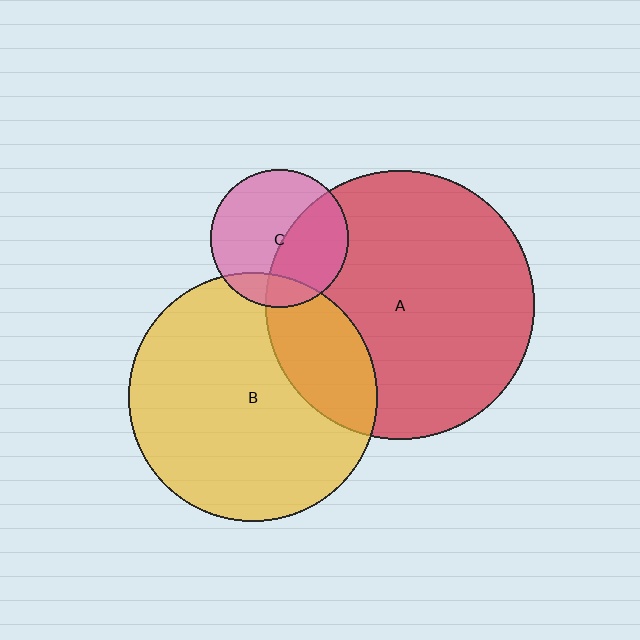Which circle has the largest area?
Circle A (red).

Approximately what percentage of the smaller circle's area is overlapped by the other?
Approximately 40%.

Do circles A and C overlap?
Yes.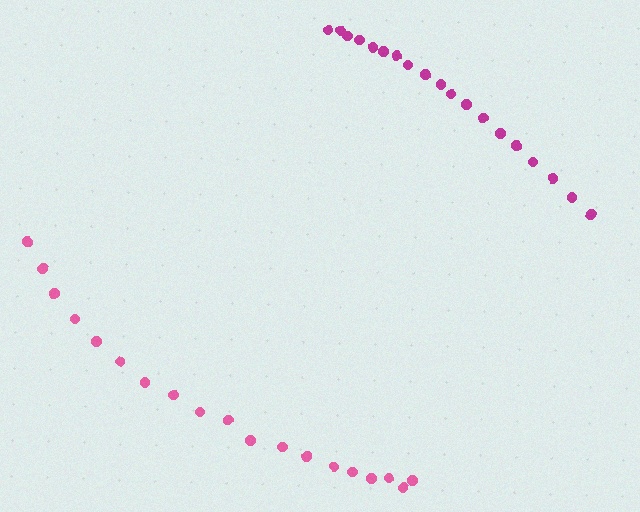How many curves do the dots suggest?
There are 2 distinct paths.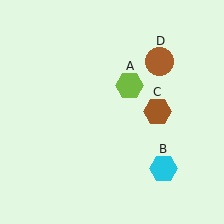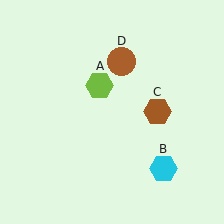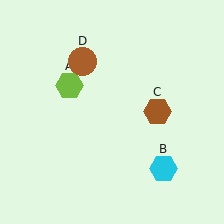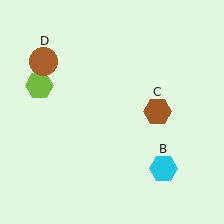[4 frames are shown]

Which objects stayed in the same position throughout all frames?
Cyan hexagon (object B) and brown hexagon (object C) remained stationary.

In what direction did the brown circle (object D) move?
The brown circle (object D) moved left.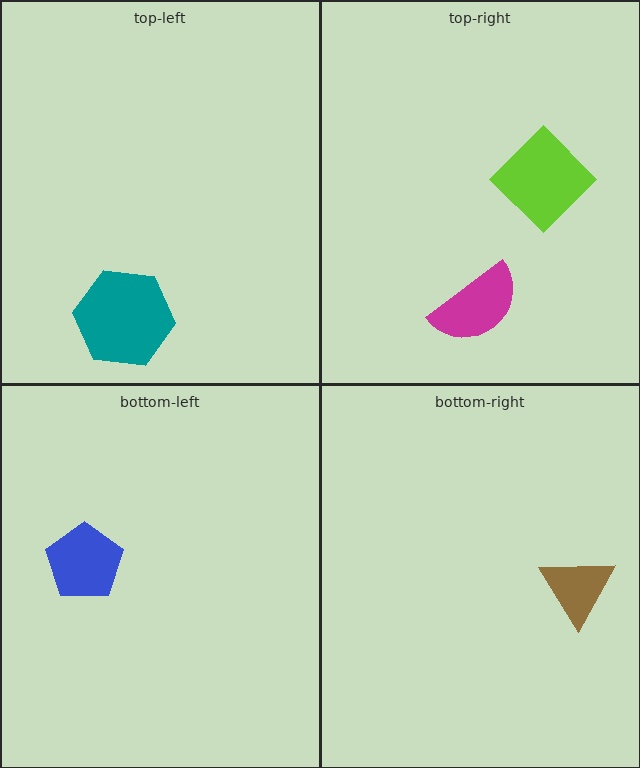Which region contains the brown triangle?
The bottom-right region.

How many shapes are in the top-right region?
2.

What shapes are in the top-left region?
The teal hexagon.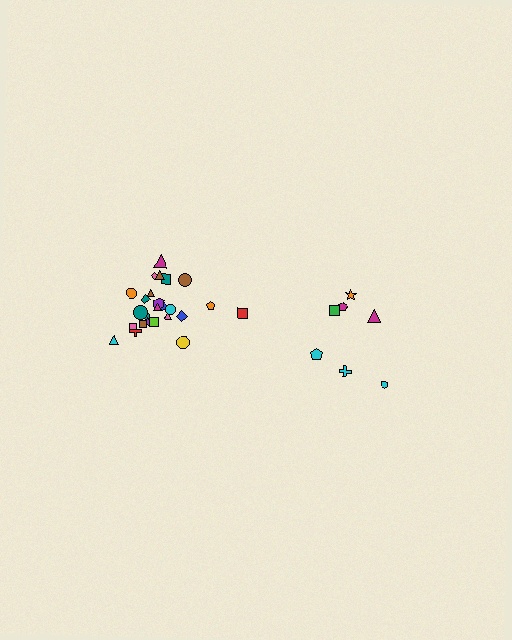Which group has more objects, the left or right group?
The left group.